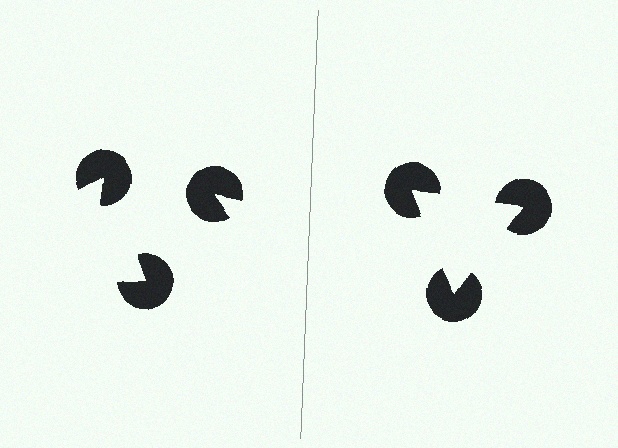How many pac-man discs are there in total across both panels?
6 — 3 on each side.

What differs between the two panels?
The pac-man discs are positioned identically on both sides; only the wedge orientations differ. On the right they align to a triangle; on the left they are misaligned.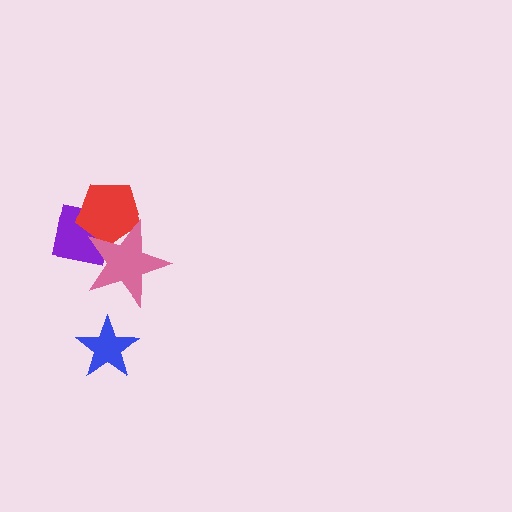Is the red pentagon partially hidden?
Yes, it is partially covered by another shape.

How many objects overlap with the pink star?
2 objects overlap with the pink star.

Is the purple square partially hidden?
Yes, it is partially covered by another shape.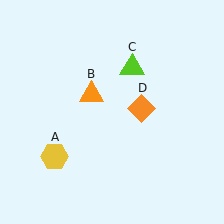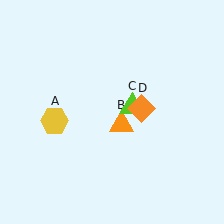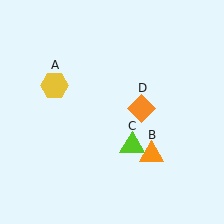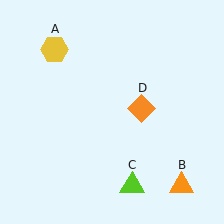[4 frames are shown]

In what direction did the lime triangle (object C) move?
The lime triangle (object C) moved down.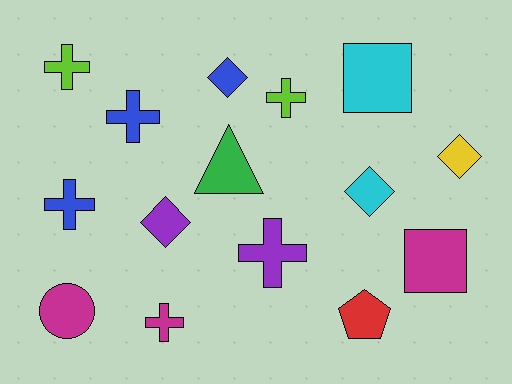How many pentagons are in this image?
There is 1 pentagon.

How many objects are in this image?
There are 15 objects.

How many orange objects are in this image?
There are no orange objects.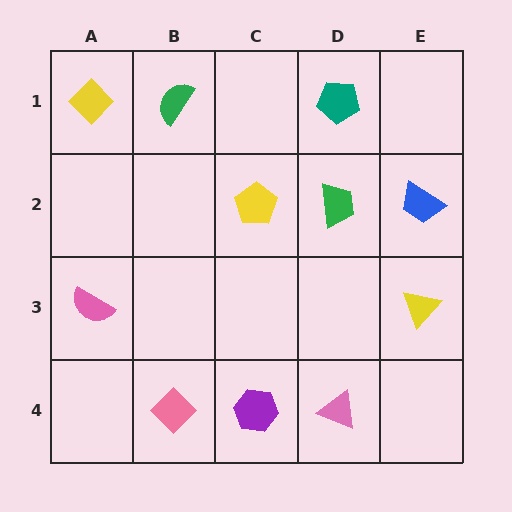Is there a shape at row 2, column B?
No, that cell is empty.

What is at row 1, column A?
A yellow diamond.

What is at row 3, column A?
A pink semicircle.